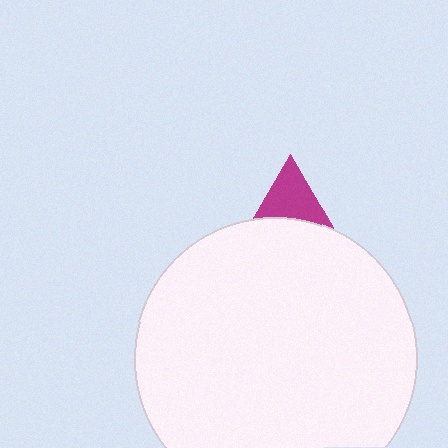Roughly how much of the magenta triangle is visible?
A small part of it is visible (roughly 31%).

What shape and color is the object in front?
The object in front is a white circle.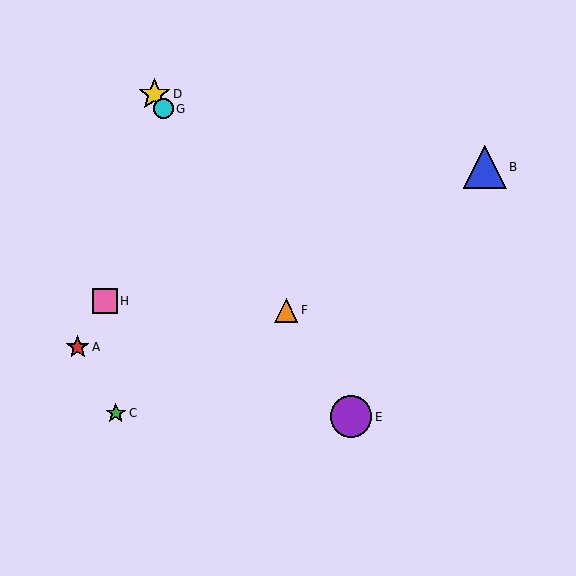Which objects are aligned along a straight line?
Objects D, E, F, G are aligned along a straight line.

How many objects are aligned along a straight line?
4 objects (D, E, F, G) are aligned along a straight line.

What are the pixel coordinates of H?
Object H is at (105, 301).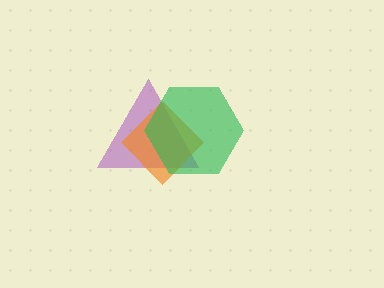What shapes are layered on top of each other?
The layered shapes are: a purple triangle, an orange diamond, a green hexagon.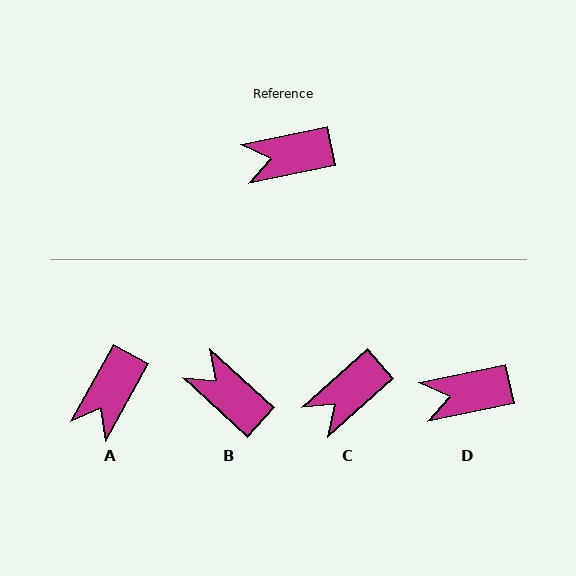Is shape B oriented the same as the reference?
No, it is off by about 54 degrees.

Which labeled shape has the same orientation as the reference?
D.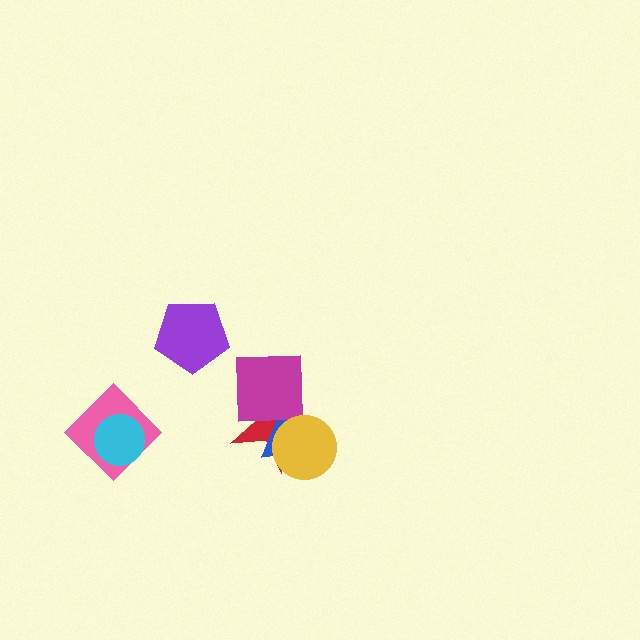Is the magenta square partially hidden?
No, no other shape covers it.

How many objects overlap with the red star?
3 objects overlap with the red star.